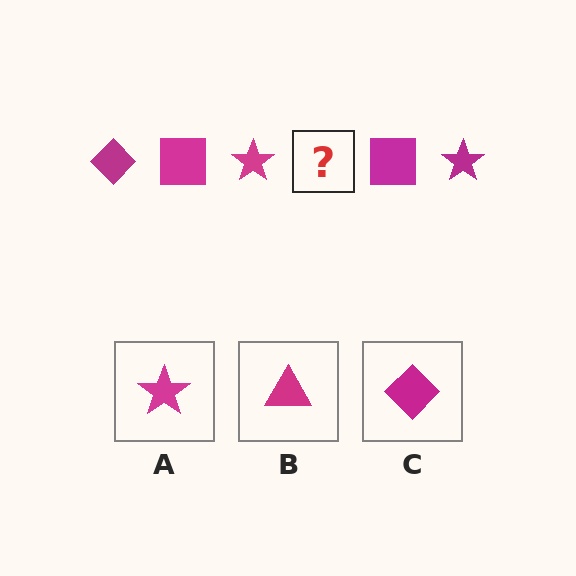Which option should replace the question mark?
Option C.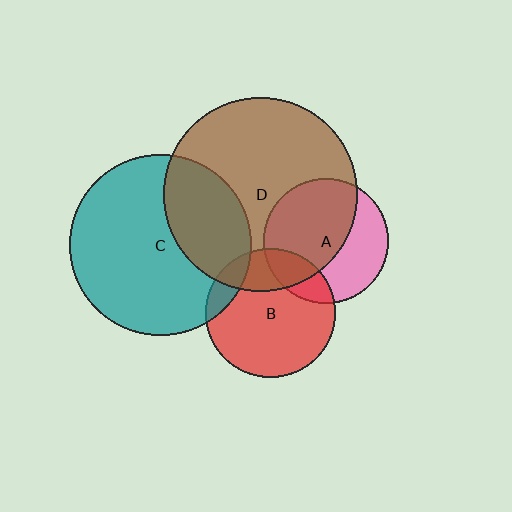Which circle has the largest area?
Circle D (brown).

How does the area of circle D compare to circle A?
Approximately 2.4 times.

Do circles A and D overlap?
Yes.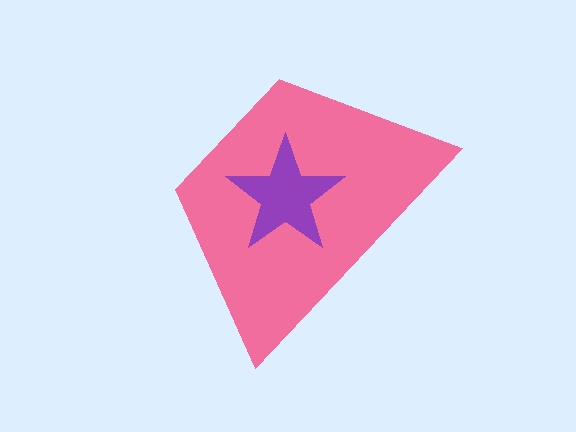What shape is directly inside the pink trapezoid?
The purple star.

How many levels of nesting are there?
2.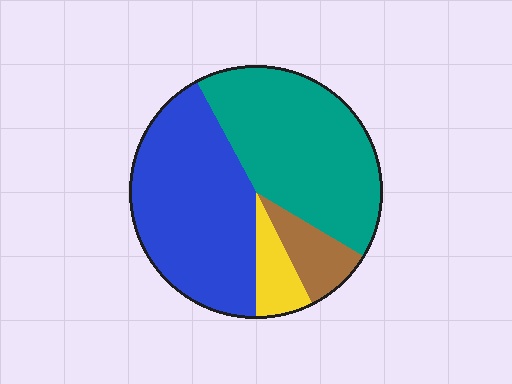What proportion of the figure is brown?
Brown covers 9% of the figure.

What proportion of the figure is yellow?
Yellow takes up less than a sixth of the figure.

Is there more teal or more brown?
Teal.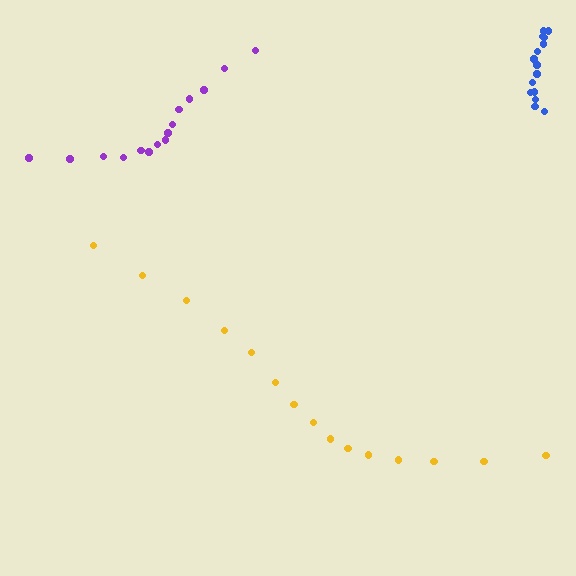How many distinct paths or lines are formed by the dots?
There are 3 distinct paths.